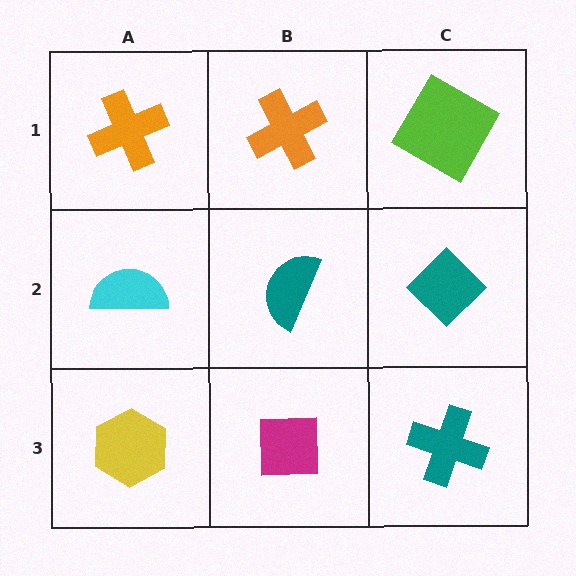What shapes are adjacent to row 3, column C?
A teal diamond (row 2, column C), a magenta square (row 3, column B).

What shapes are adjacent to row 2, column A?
An orange cross (row 1, column A), a yellow hexagon (row 3, column A), a teal semicircle (row 2, column B).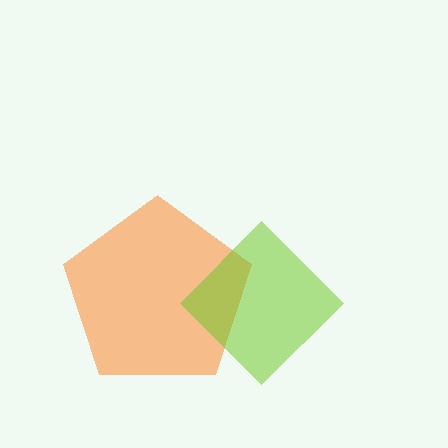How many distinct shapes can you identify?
There are 2 distinct shapes: an orange pentagon, a lime diamond.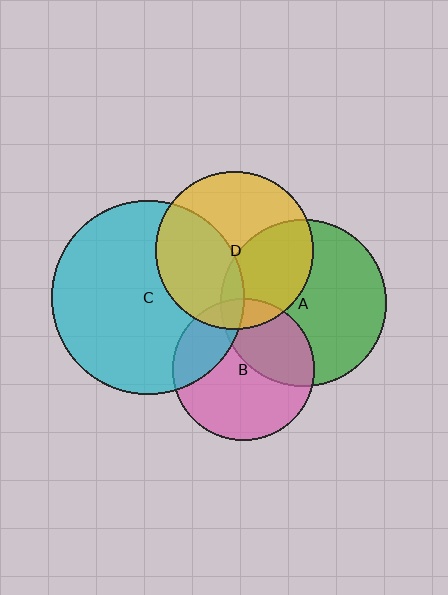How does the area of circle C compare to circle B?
Approximately 1.9 times.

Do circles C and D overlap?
Yes.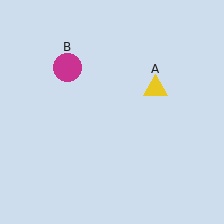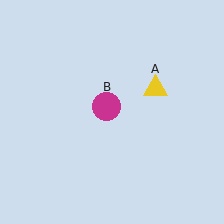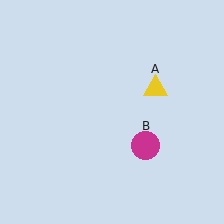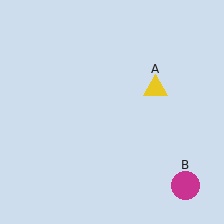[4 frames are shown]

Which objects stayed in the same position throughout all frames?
Yellow triangle (object A) remained stationary.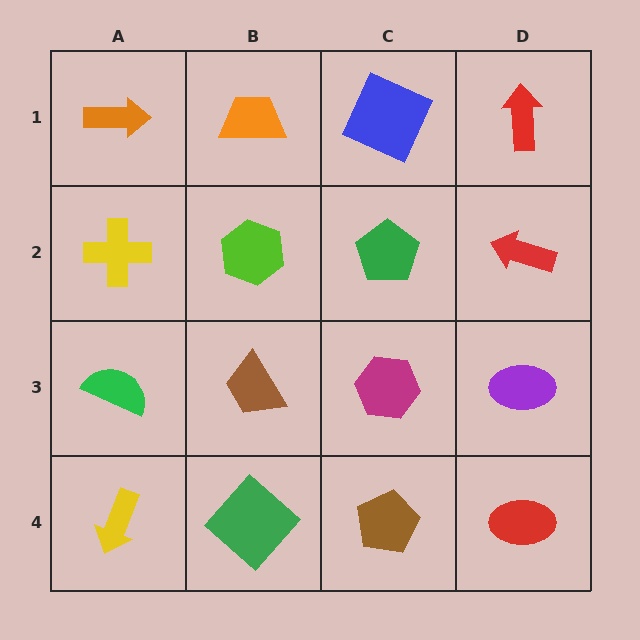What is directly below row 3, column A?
A yellow arrow.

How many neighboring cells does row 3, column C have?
4.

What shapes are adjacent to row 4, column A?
A green semicircle (row 3, column A), a green diamond (row 4, column B).